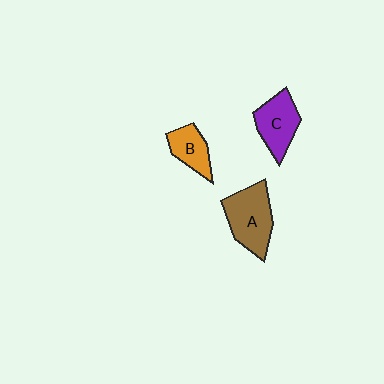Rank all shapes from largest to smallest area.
From largest to smallest: A (brown), C (purple), B (orange).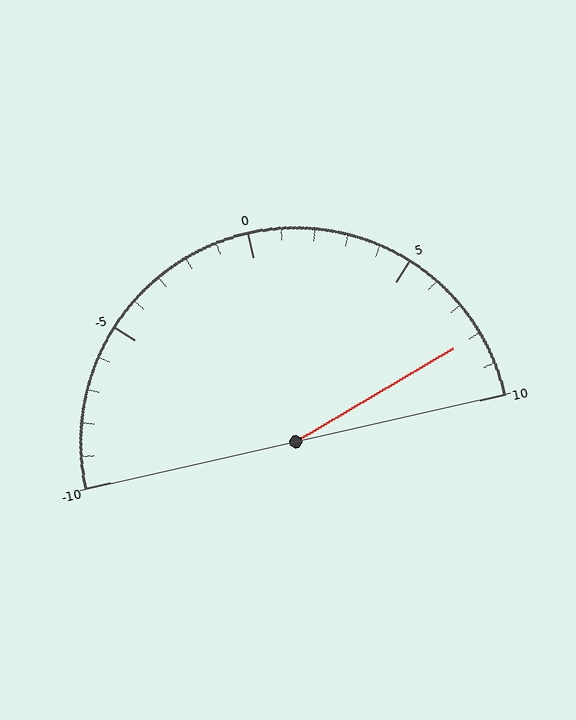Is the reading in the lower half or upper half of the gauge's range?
The reading is in the upper half of the range (-10 to 10).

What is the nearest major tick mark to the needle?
The nearest major tick mark is 10.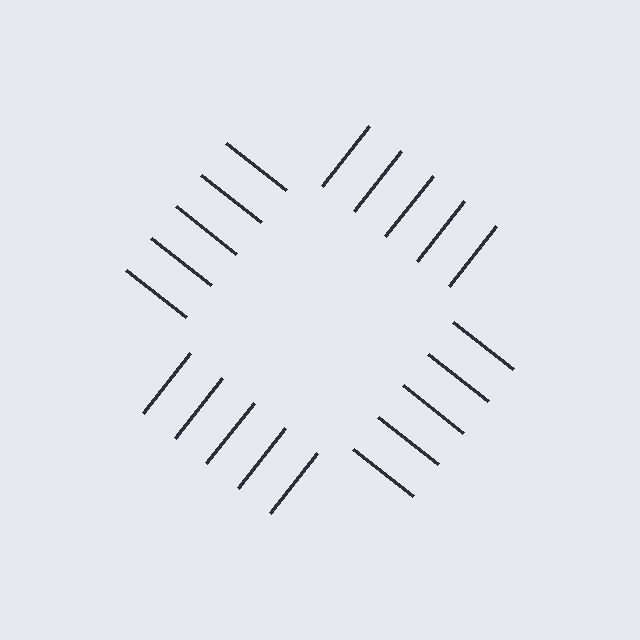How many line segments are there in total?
20 — 5 along each of the 4 edges.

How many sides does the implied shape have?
4 sides — the line-ends trace a square.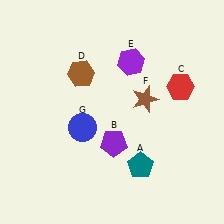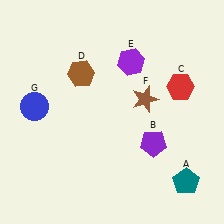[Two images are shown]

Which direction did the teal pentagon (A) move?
The teal pentagon (A) moved right.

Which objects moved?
The objects that moved are: the teal pentagon (A), the purple pentagon (B), the blue circle (G).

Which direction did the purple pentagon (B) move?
The purple pentagon (B) moved right.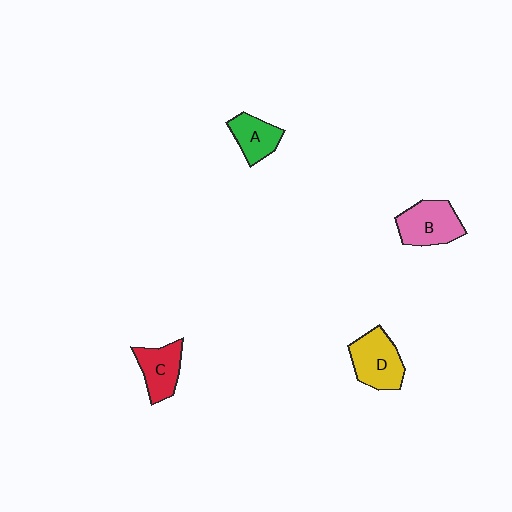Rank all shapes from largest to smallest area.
From largest to smallest: D (yellow), B (pink), C (red), A (green).